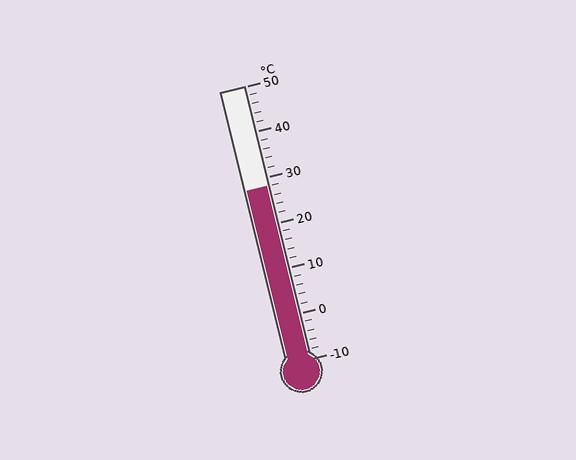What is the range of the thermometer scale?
The thermometer scale ranges from -10°C to 50°C.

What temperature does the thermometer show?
The thermometer shows approximately 28°C.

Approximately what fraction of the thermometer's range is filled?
The thermometer is filled to approximately 65% of its range.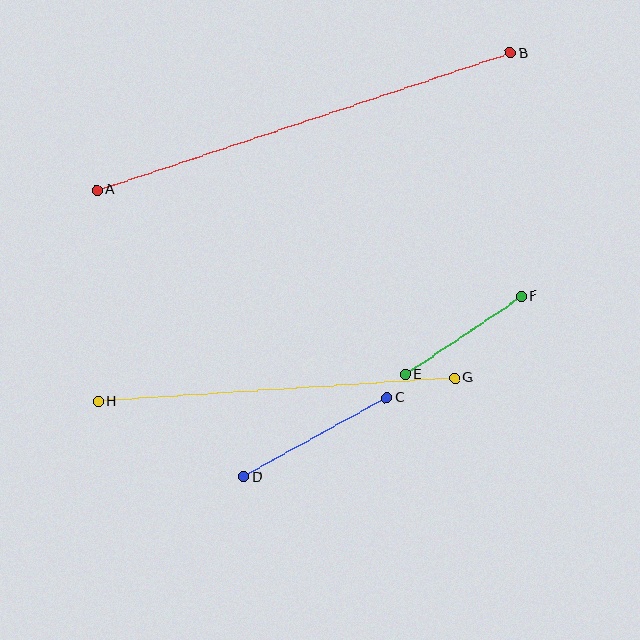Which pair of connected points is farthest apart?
Points A and B are farthest apart.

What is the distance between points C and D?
The distance is approximately 164 pixels.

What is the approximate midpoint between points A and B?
The midpoint is at approximately (304, 122) pixels.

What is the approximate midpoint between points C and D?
The midpoint is at approximately (316, 437) pixels.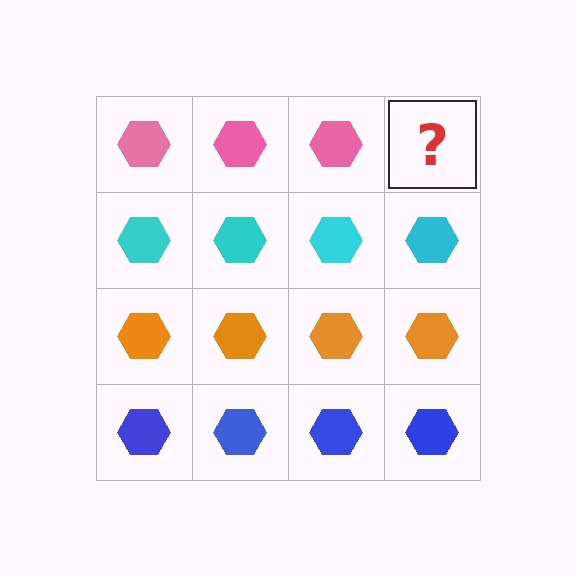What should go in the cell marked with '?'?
The missing cell should contain a pink hexagon.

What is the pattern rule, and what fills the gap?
The rule is that each row has a consistent color. The gap should be filled with a pink hexagon.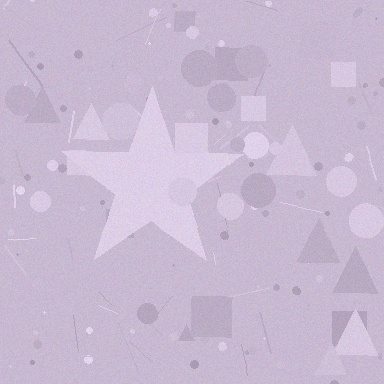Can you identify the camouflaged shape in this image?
The camouflaged shape is a star.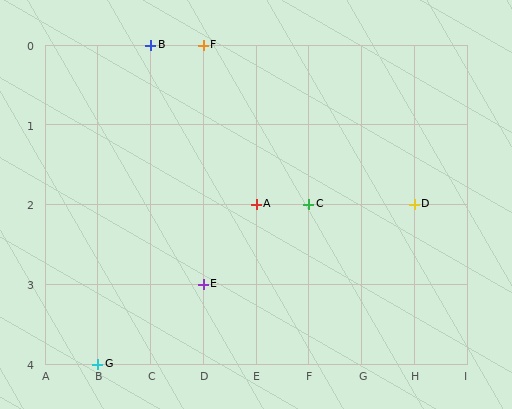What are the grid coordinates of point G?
Point G is at grid coordinates (B, 4).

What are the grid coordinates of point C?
Point C is at grid coordinates (F, 2).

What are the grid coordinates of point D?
Point D is at grid coordinates (H, 2).